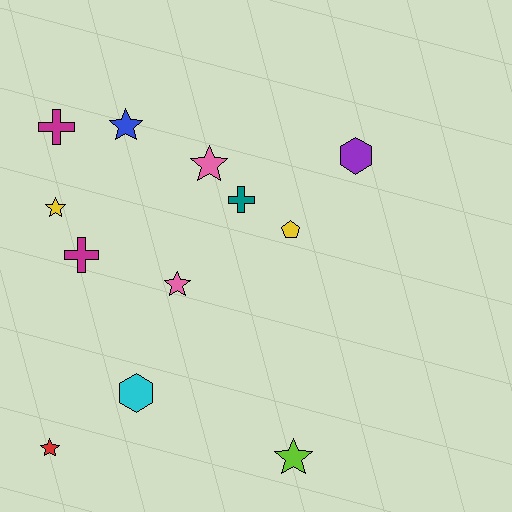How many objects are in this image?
There are 12 objects.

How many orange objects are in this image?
There are no orange objects.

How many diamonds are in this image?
There are no diamonds.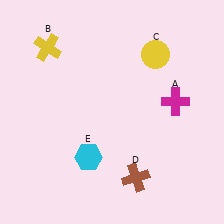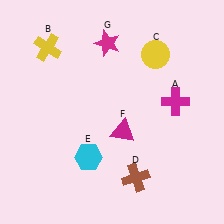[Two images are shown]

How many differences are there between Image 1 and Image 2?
There are 2 differences between the two images.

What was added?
A magenta triangle (F), a magenta star (G) were added in Image 2.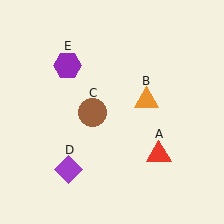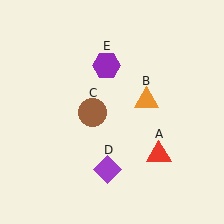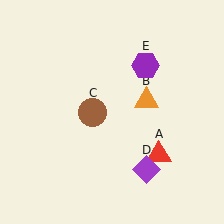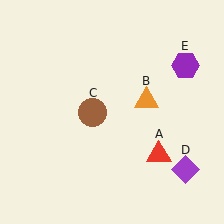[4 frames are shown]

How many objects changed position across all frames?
2 objects changed position: purple diamond (object D), purple hexagon (object E).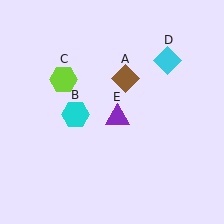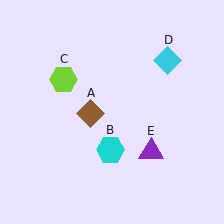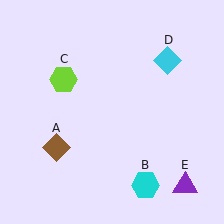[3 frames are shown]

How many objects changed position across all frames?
3 objects changed position: brown diamond (object A), cyan hexagon (object B), purple triangle (object E).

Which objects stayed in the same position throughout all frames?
Lime hexagon (object C) and cyan diamond (object D) remained stationary.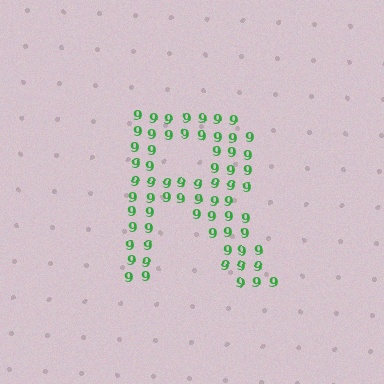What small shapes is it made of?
It is made of small digit 9's.